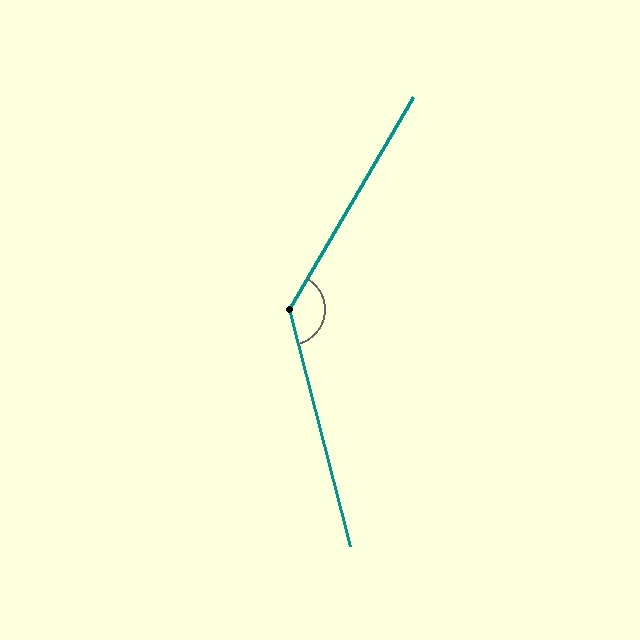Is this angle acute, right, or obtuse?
It is obtuse.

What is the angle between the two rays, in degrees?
Approximately 135 degrees.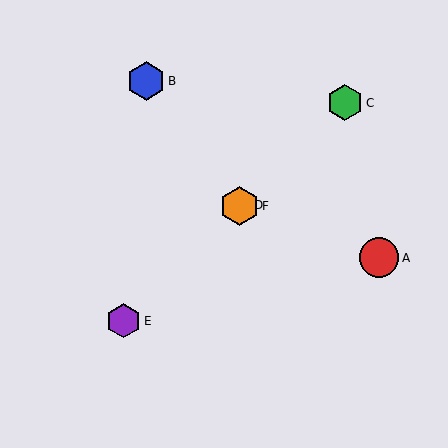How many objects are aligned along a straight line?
4 objects (C, D, E, F) are aligned along a straight line.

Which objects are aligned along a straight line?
Objects C, D, E, F are aligned along a straight line.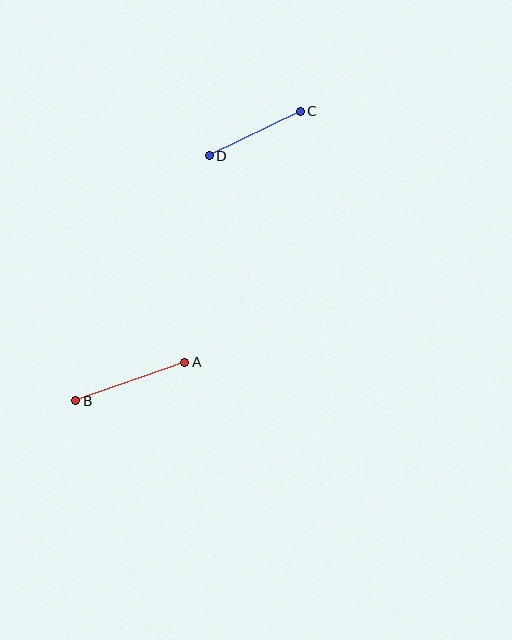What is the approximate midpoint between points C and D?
The midpoint is at approximately (255, 134) pixels.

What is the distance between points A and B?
The distance is approximately 116 pixels.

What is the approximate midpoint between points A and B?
The midpoint is at approximately (130, 381) pixels.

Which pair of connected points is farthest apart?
Points A and B are farthest apart.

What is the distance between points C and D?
The distance is approximately 101 pixels.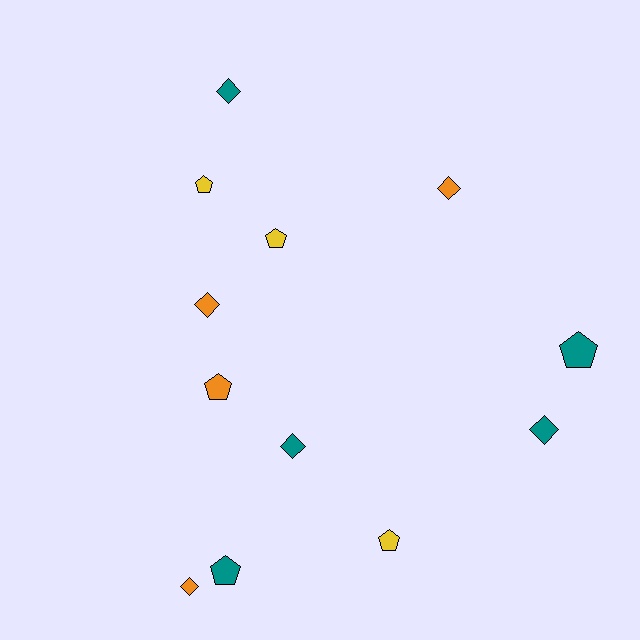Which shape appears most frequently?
Diamond, with 6 objects.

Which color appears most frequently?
Teal, with 5 objects.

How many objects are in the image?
There are 12 objects.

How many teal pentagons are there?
There are 2 teal pentagons.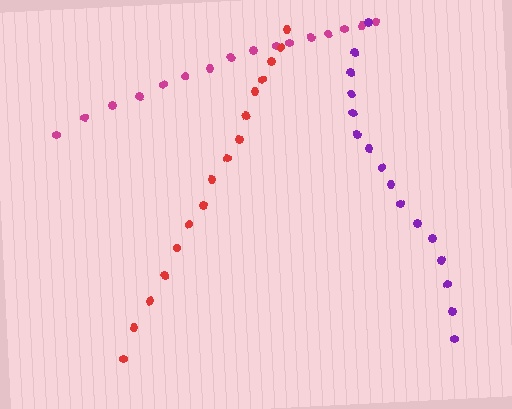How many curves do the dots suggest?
There are 3 distinct paths.